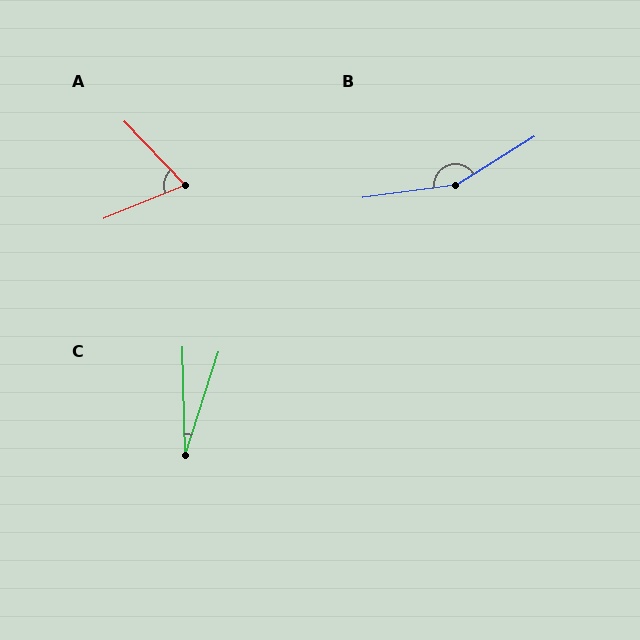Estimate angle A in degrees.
Approximately 68 degrees.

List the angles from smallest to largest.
C (19°), A (68°), B (156°).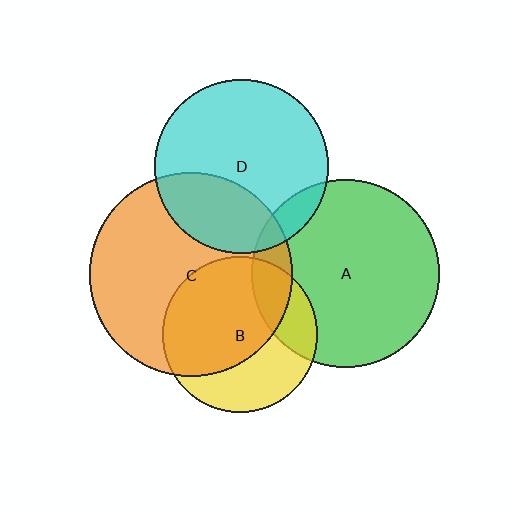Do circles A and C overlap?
Yes.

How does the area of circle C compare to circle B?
Approximately 1.7 times.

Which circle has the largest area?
Circle C (orange).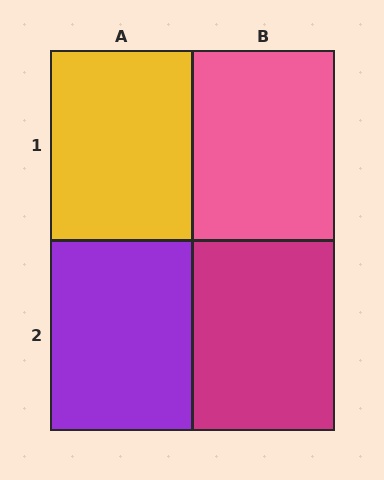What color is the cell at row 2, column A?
Purple.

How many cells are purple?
1 cell is purple.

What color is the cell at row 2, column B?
Magenta.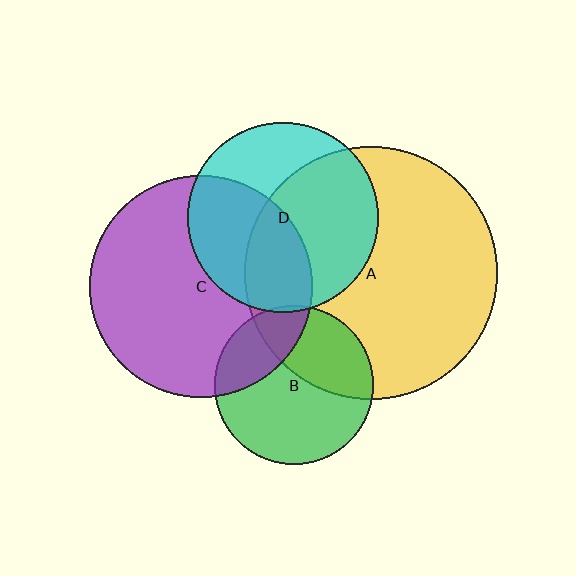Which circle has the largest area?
Circle A (yellow).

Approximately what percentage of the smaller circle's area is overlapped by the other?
Approximately 20%.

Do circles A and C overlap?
Yes.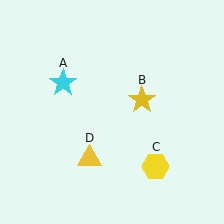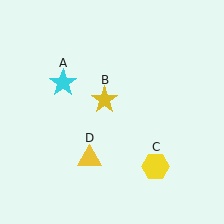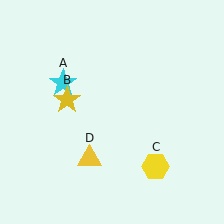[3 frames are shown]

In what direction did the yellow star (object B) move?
The yellow star (object B) moved left.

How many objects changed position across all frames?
1 object changed position: yellow star (object B).